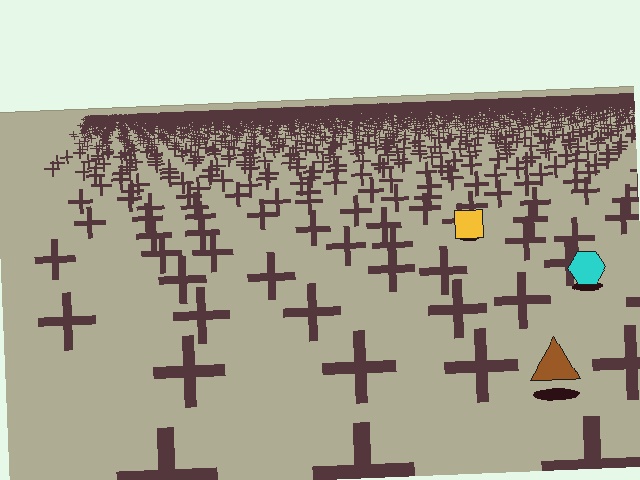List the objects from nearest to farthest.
From nearest to farthest: the brown triangle, the cyan hexagon, the yellow square.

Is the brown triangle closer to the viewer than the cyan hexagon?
Yes. The brown triangle is closer — you can tell from the texture gradient: the ground texture is coarser near it.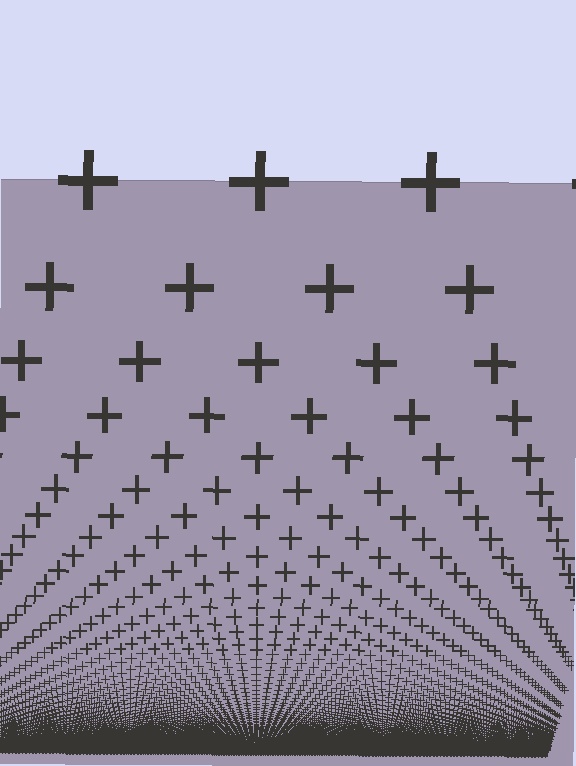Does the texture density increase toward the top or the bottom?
Density increases toward the bottom.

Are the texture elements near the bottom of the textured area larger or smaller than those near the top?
Smaller. The gradient is inverted — elements near the bottom are smaller and denser.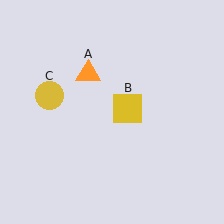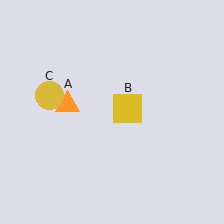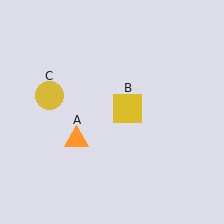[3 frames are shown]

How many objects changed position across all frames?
1 object changed position: orange triangle (object A).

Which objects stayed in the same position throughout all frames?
Yellow square (object B) and yellow circle (object C) remained stationary.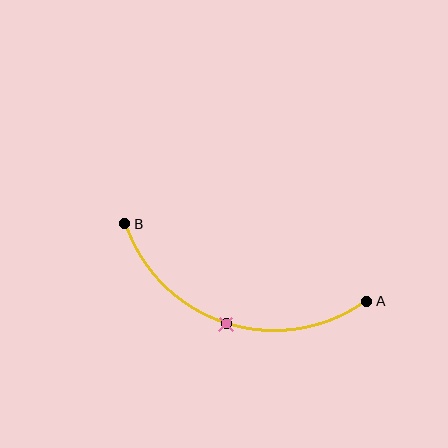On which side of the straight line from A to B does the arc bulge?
The arc bulges below the straight line connecting A and B.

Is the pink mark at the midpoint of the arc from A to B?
Yes. The pink mark lies on the arc at equal arc-length from both A and B — it is the arc midpoint.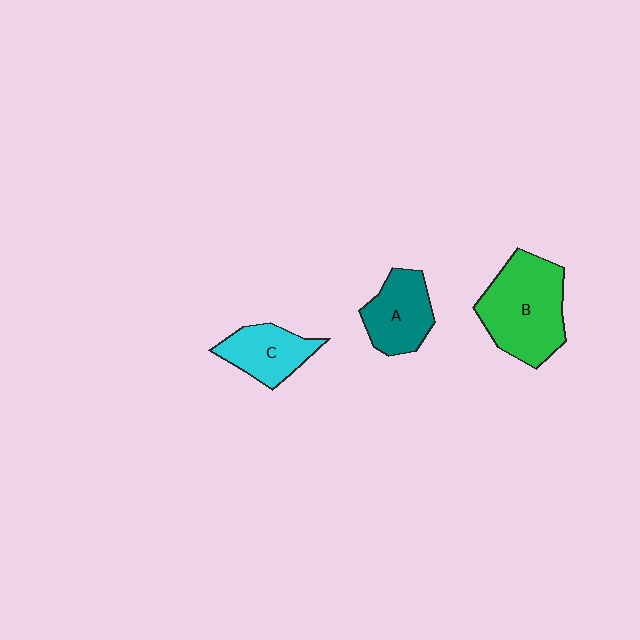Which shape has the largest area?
Shape B (green).